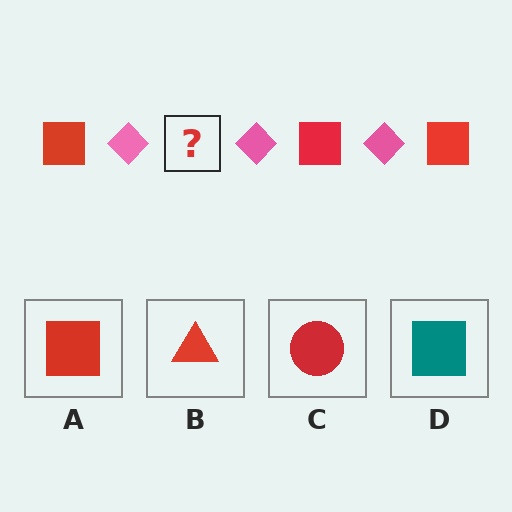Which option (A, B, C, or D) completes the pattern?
A.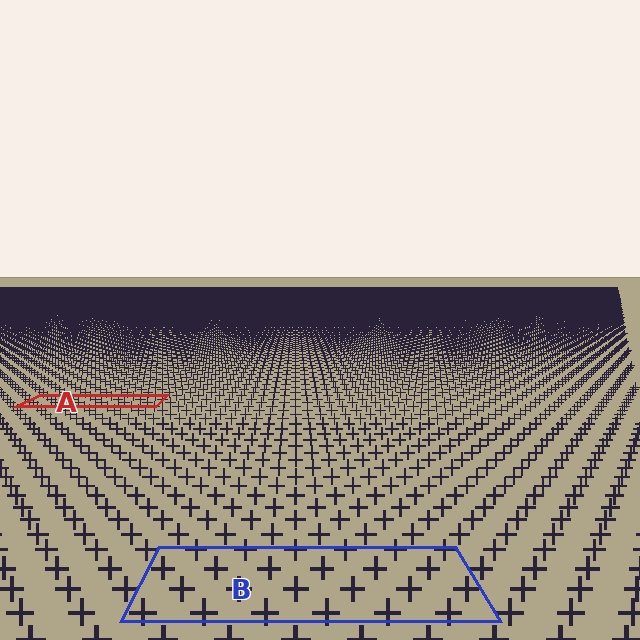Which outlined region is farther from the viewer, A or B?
Region A is farther from the viewer — the texture elements inside it appear smaller and more densely packed.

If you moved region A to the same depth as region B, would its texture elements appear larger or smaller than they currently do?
They would appear larger. At a closer depth, the same texture elements are projected at a bigger on-screen size.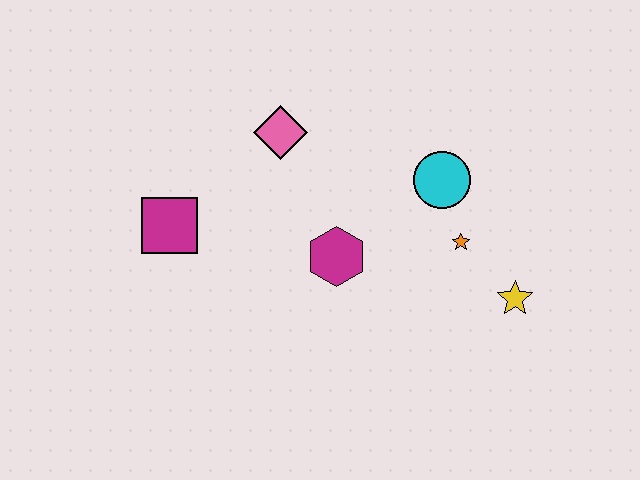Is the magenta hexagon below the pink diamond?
Yes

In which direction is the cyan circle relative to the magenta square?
The cyan circle is to the right of the magenta square.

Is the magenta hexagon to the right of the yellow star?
No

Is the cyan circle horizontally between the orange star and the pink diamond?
Yes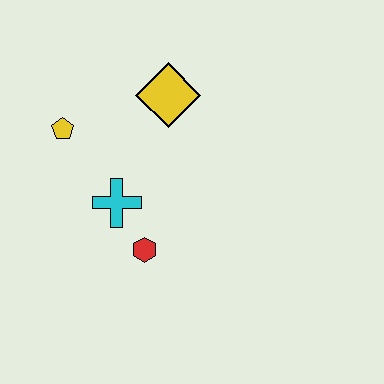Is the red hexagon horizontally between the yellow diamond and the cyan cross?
Yes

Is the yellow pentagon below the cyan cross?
No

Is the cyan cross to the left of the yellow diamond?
Yes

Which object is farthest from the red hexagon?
The yellow diamond is farthest from the red hexagon.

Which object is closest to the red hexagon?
The cyan cross is closest to the red hexagon.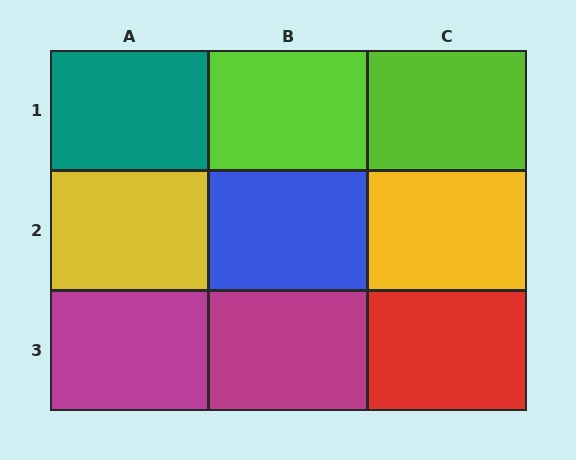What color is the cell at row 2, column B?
Blue.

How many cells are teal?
1 cell is teal.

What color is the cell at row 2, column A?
Yellow.